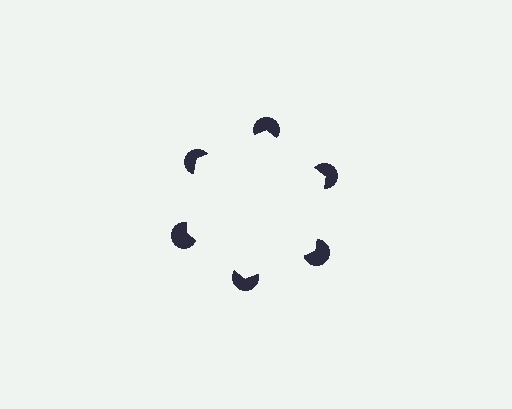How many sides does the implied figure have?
6 sides.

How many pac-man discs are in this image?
There are 6 — one at each vertex of the illusory hexagon.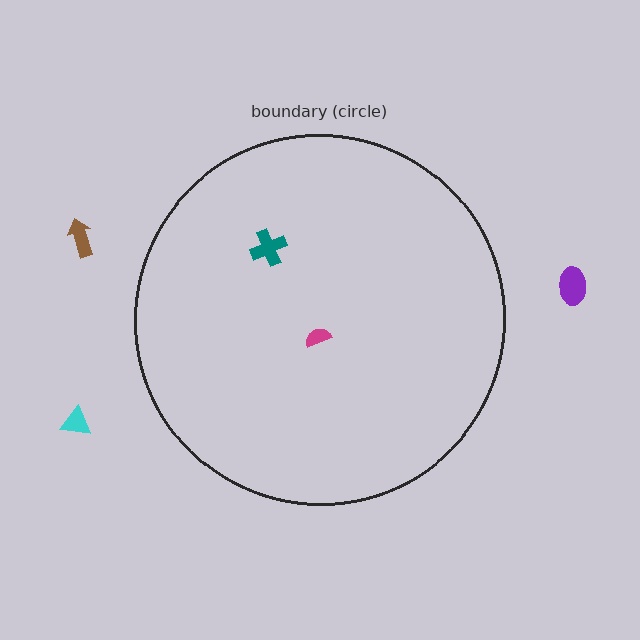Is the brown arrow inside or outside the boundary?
Outside.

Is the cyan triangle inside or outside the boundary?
Outside.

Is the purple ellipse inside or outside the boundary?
Outside.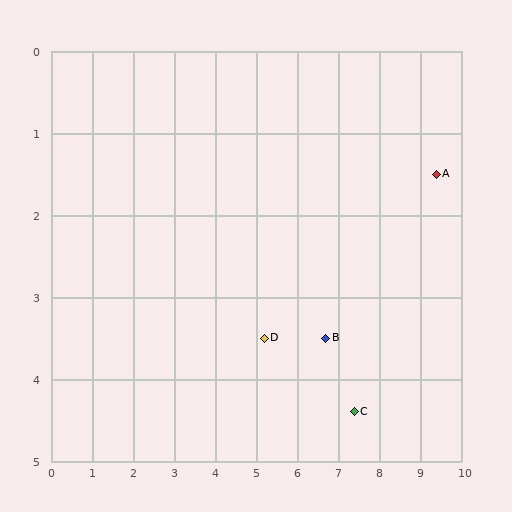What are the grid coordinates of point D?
Point D is at approximately (5.2, 3.5).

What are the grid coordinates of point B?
Point B is at approximately (6.7, 3.5).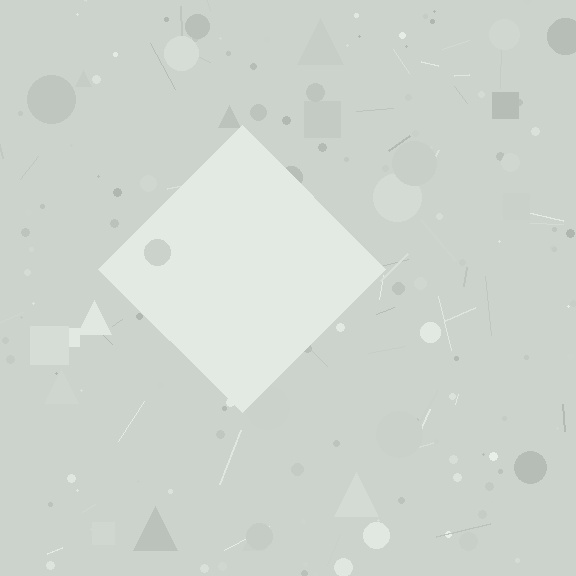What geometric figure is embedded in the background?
A diamond is embedded in the background.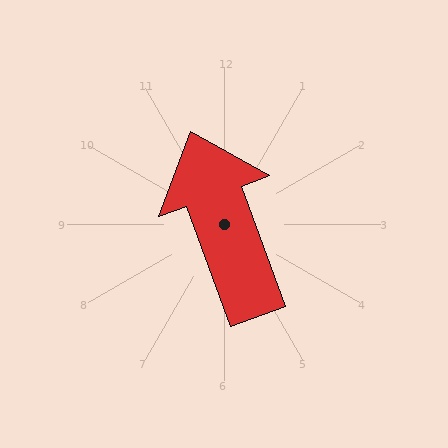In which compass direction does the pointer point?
North.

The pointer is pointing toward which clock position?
Roughly 11 o'clock.